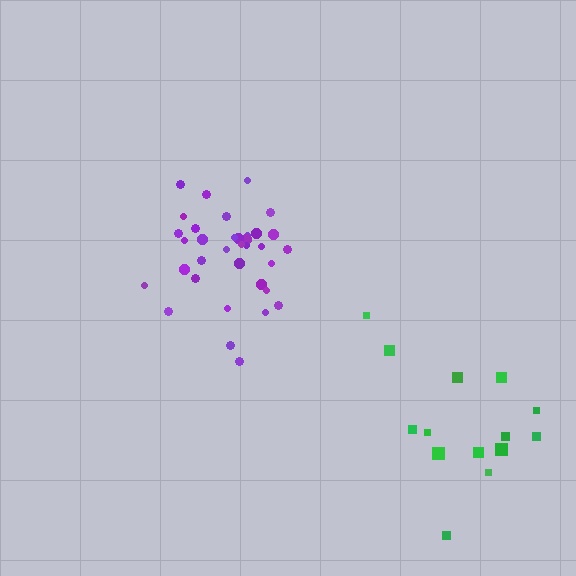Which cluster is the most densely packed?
Purple.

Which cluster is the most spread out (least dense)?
Green.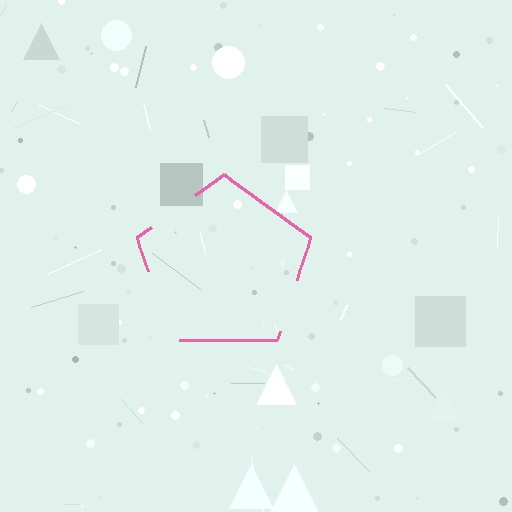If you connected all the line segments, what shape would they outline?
They would outline a pentagon.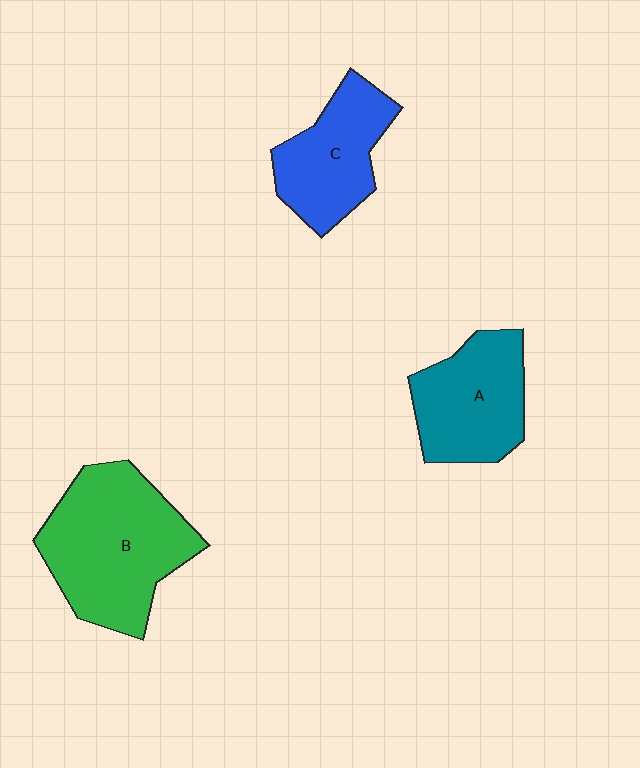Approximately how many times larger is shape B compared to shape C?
Approximately 1.6 times.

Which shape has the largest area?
Shape B (green).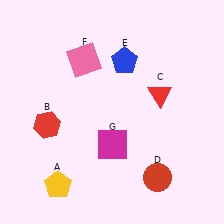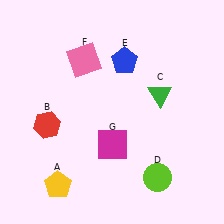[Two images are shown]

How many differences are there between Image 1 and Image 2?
There are 2 differences between the two images.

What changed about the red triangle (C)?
In Image 1, C is red. In Image 2, it changed to green.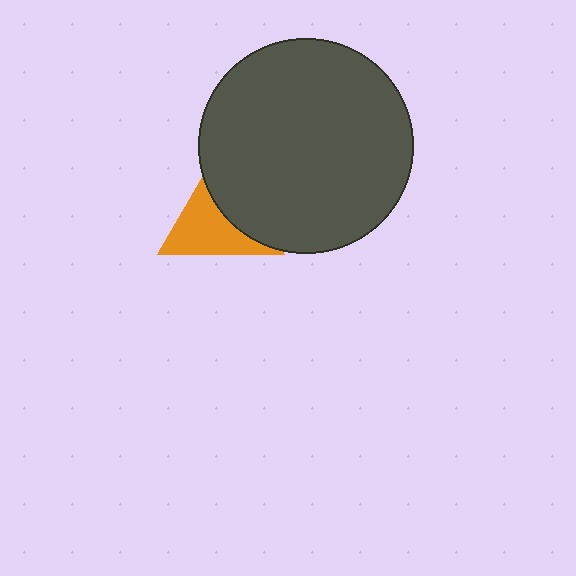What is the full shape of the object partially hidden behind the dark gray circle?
The partially hidden object is an orange triangle.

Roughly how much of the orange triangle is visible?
About half of it is visible (roughly 56%).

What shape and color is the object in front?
The object in front is a dark gray circle.